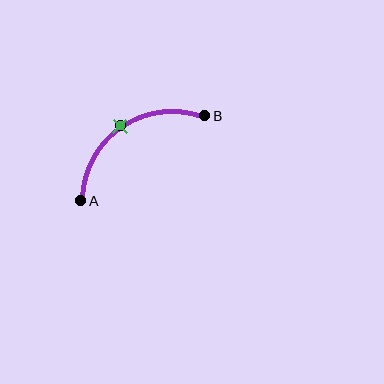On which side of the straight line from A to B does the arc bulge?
The arc bulges above and to the left of the straight line connecting A and B.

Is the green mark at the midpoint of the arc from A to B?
Yes. The green mark lies on the arc at equal arc-length from both A and B — it is the arc midpoint.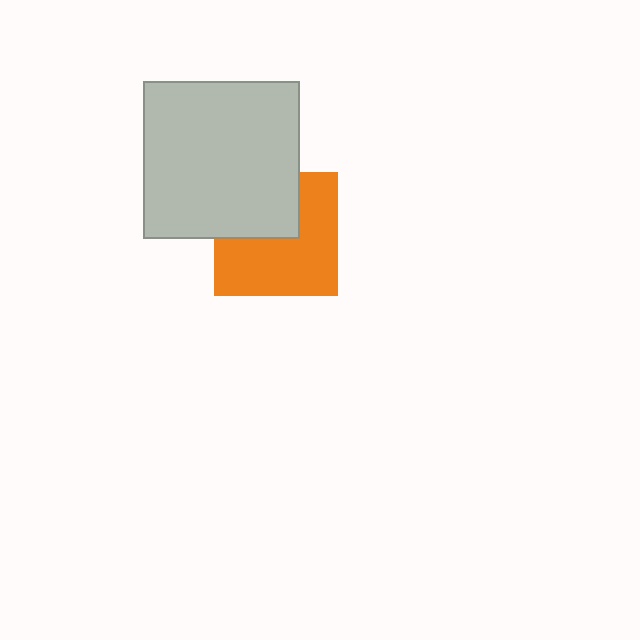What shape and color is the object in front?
The object in front is a light gray square.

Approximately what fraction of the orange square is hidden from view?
Roughly 38% of the orange square is hidden behind the light gray square.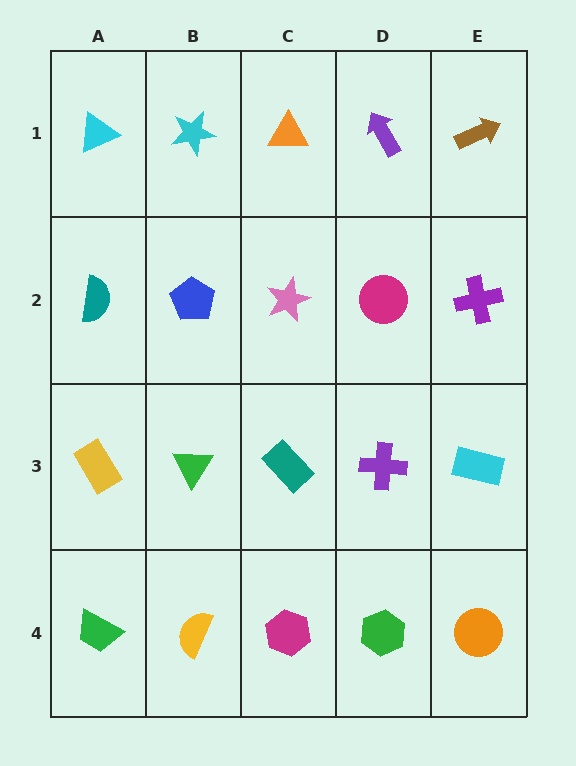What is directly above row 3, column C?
A pink star.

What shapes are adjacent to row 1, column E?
A purple cross (row 2, column E), a purple arrow (row 1, column D).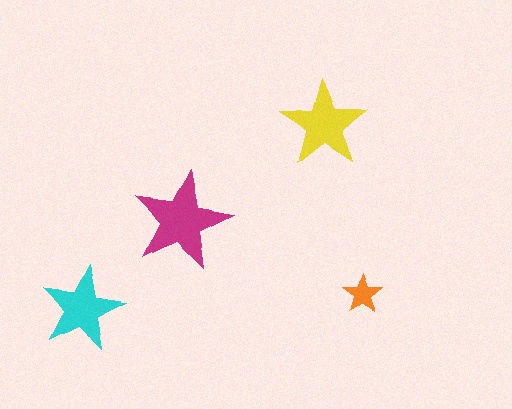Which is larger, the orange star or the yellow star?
The yellow one.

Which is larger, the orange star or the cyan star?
The cyan one.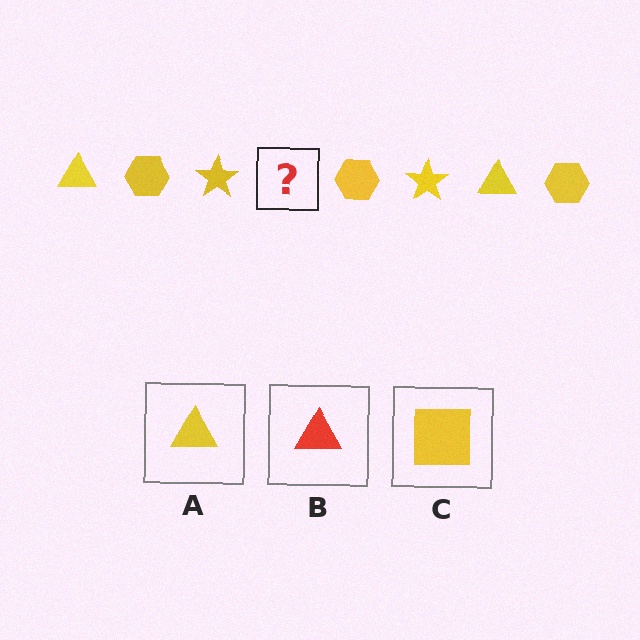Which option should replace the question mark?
Option A.